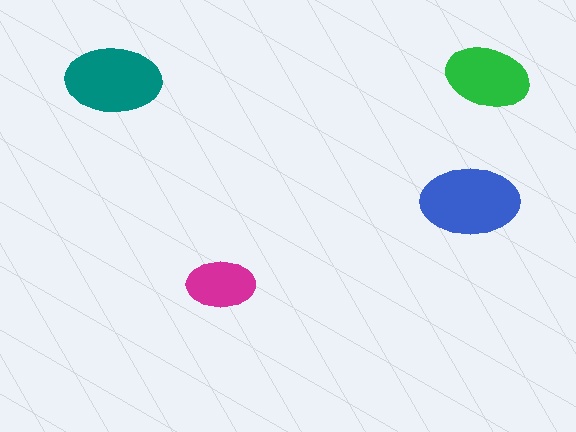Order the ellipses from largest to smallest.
the blue one, the teal one, the green one, the magenta one.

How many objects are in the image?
There are 4 objects in the image.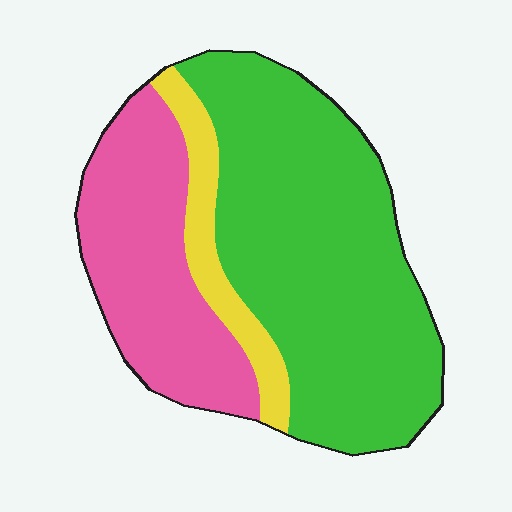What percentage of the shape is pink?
Pink covers around 30% of the shape.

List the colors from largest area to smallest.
From largest to smallest: green, pink, yellow.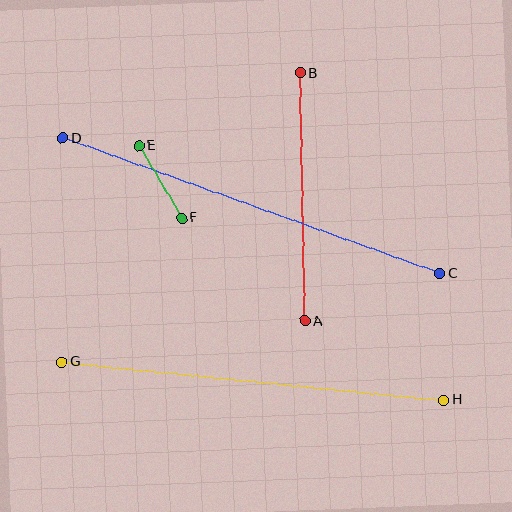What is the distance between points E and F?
The distance is approximately 84 pixels.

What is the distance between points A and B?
The distance is approximately 248 pixels.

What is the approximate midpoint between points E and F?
The midpoint is at approximately (160, 182) pixels.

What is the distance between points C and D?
The distance is approximately 400 pixels.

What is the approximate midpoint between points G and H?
The midpoint is at approximately (253, 381) pixels.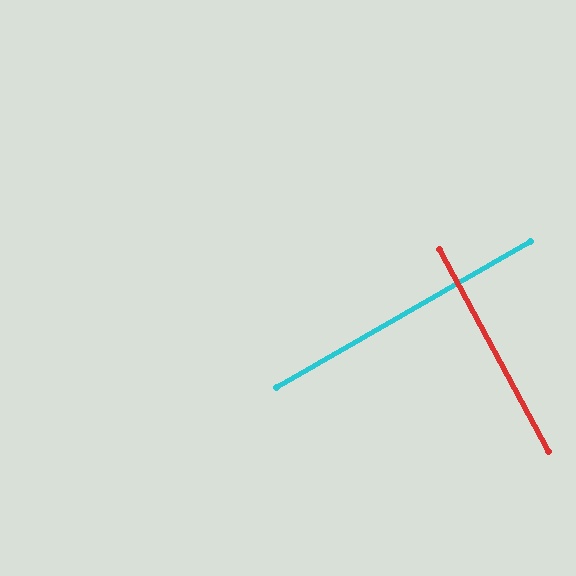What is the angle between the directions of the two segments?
Approximately 88 degrees.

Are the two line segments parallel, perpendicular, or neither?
Perpendicular — they meet at approximately 88°.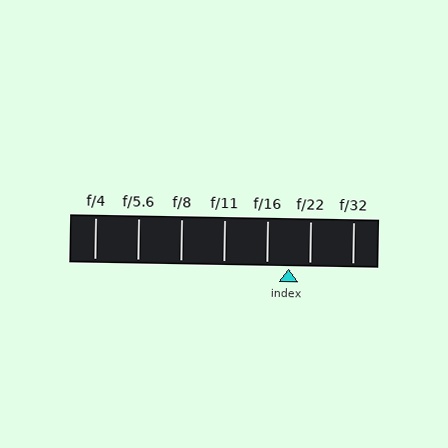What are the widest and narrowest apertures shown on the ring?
The widest aperture shown is f/4 and the narrowest is f/32.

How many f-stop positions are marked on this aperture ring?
There are 7 f-stop positions marked.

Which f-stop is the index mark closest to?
The index mark is closest to f/22.